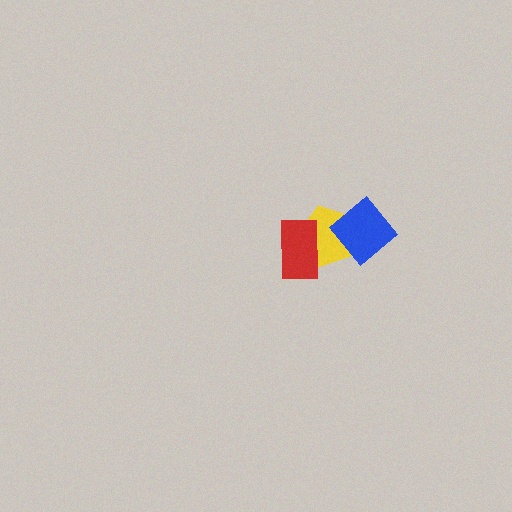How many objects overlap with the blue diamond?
1 object overlaps with the blue diamond.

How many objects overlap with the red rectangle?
1 object overlaps with the red rectangle.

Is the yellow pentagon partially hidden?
Yes, it is partially covered by another shape.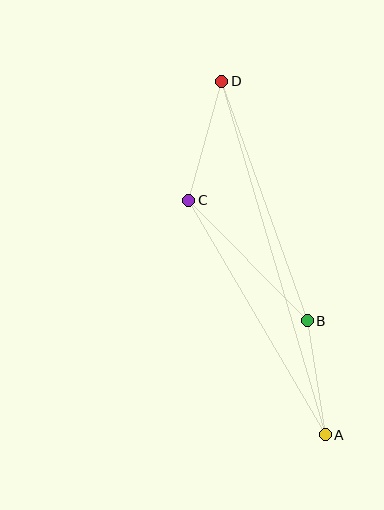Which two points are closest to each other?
Points A and B are closest to each other.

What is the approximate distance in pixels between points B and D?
The distance between B and D is approximately 254 pixels.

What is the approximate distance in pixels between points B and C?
The distance between B and C is approximately 169 pixels.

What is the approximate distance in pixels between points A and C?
The distance between A and C is approximately 271 pixels.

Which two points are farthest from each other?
Points A and D are farthest from each other.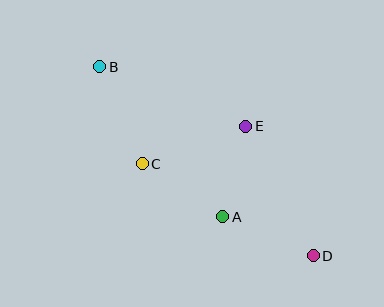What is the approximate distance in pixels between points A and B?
The distance between A and B is approximately 194 pixels.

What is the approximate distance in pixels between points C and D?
The distance between C and D is approximately 194 pixels.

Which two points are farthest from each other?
Points B and D are farthest from each other.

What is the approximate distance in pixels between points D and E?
The distance between D and E is approximately 146 pixels.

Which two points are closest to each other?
Points A and E are closest to each other.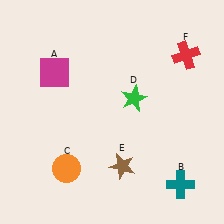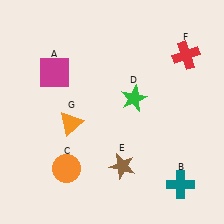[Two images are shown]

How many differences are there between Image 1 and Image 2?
There is 1 difference between the two images.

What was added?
An orange triangle (G) was added in Image 2.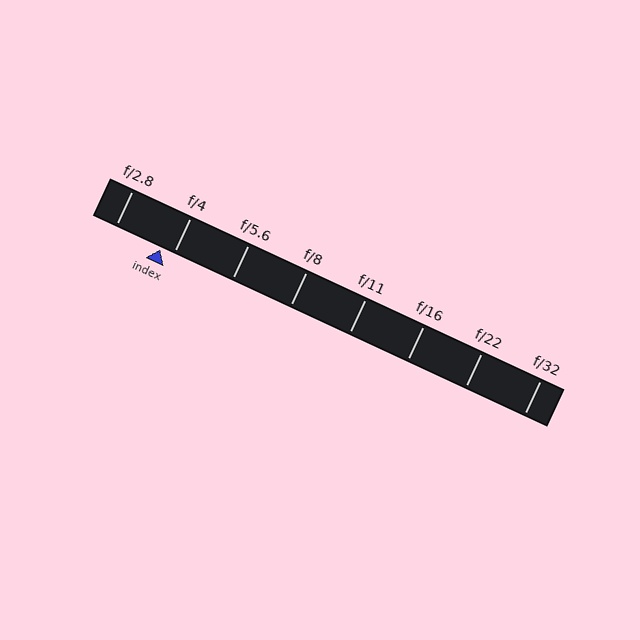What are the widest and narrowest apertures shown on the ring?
The widest aperture shown is f/2.8 and the narrowest is f/32.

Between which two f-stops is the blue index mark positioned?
The index mark is between f/2.8 and f/4.